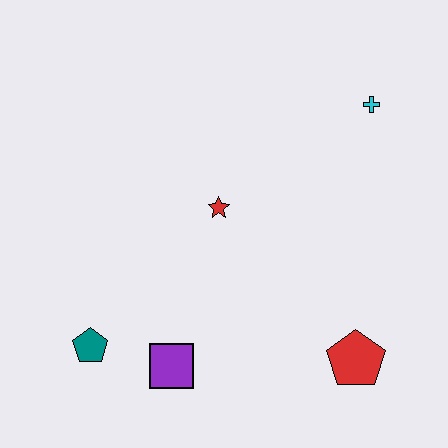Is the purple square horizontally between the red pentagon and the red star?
No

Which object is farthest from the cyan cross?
The teal pentagon is farthest from the cyan cross.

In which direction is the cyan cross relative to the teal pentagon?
The cyan cross is to the right of the teal pentagon.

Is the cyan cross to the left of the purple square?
No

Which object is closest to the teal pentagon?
The purple square is closest to the teal pentagon.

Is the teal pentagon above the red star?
No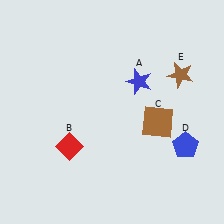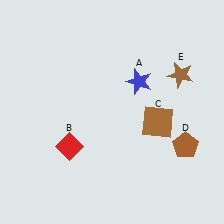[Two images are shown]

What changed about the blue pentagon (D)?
In Image 1, D is blue. In Image 2, it changed to brown.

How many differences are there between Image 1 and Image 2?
There is 1 difference between the two images.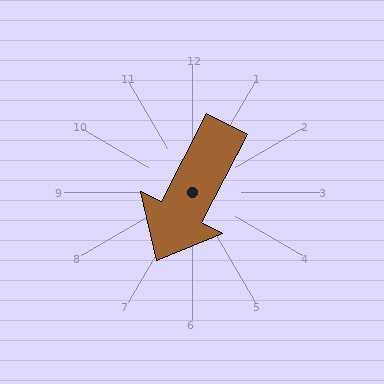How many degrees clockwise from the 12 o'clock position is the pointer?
Approximately 207 degrees.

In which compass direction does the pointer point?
Southwest.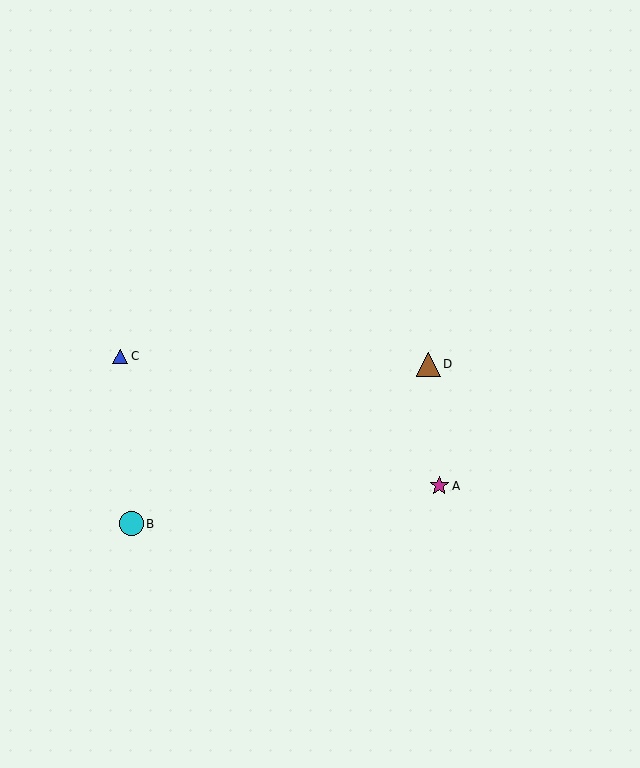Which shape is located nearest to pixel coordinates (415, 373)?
The brown triangle (labeled D) at (428, 364) is nearest to that location.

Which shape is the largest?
The cyan circle (labeled B) is the largest.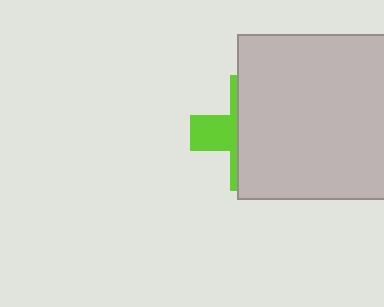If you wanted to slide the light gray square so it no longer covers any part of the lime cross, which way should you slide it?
Slide it right — that is the most direct way to separate the two shapes.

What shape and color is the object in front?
The object in front is a light gray square.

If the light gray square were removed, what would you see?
You would see the complete lime cross.